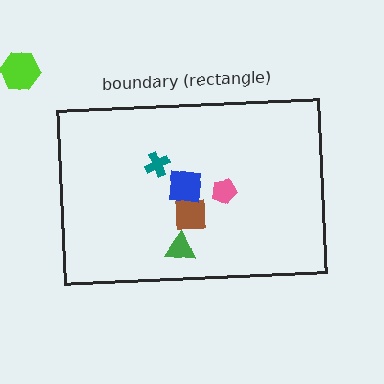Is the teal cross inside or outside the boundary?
Inside.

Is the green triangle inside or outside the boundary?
Inside.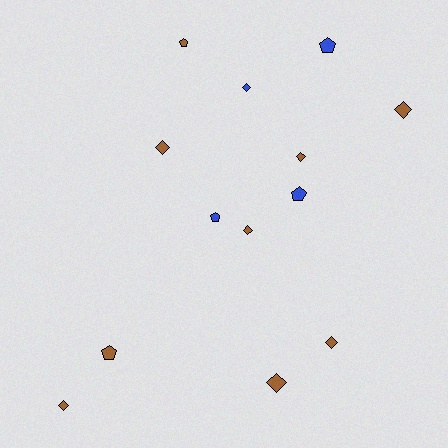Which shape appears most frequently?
Diamond, with 8 objects.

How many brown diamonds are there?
There are 7 brown diamonds.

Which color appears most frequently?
Brown, with 9 objects.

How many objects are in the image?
There are 13 objects.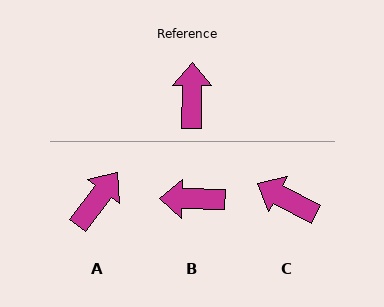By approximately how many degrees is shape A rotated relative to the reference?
Approximately 37 degrees clockwise.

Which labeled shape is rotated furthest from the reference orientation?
B, about 89 degrees away.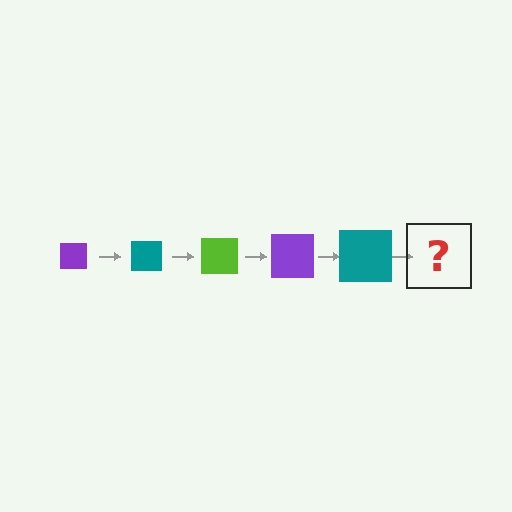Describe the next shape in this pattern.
It should be a lime square, larger than the previous one.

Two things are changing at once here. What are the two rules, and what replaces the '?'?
The two rules are that the square grows larger each step and the color cycles through purple, teal, and lime. The '?' should be a lime square, larger than the previous one.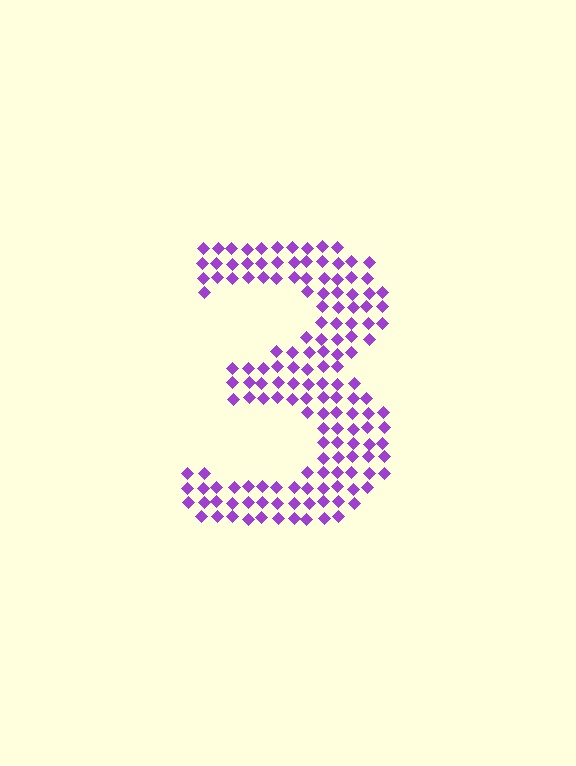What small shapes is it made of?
It is made of small diamonds.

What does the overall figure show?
The overall figure shows the digit 3.